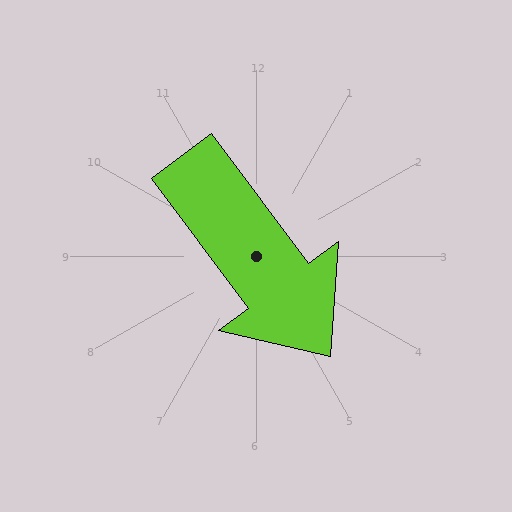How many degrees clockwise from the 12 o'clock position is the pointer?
Approximately 143 degrees.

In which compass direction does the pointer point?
Southeast.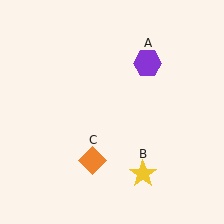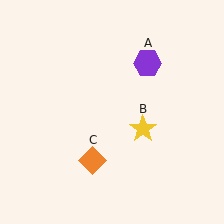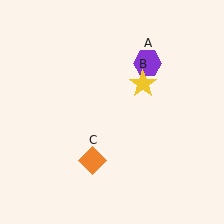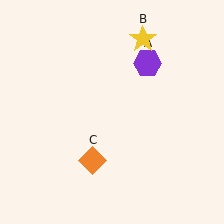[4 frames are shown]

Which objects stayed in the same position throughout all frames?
Purple hexagon (object A) and orange diamond (object C) remained stationary.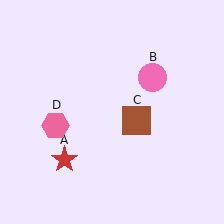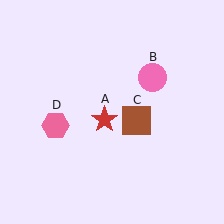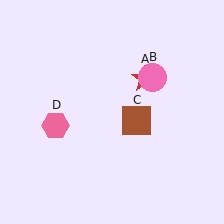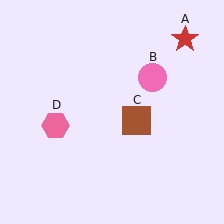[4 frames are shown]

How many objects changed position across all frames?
1 object changed position: red star (object A).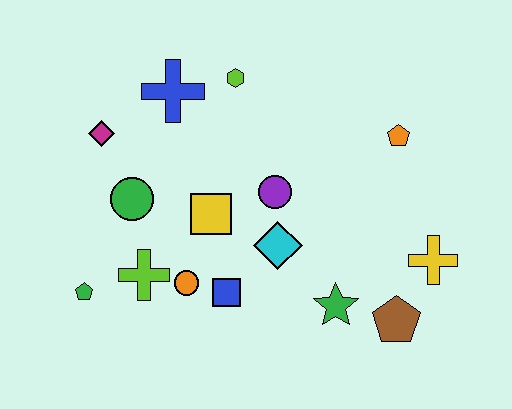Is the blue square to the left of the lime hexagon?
Yes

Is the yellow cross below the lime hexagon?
Yes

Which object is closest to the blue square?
The orange circle is closest to the blue square.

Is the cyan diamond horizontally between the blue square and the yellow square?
No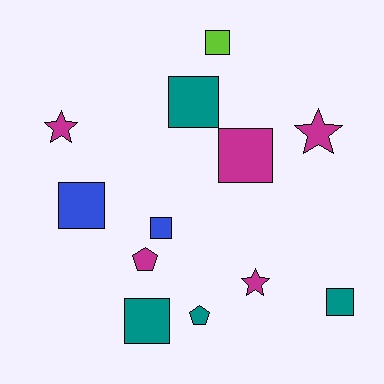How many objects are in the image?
There are 12 objects.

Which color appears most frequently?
Magenta, with 5 objects.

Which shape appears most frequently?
Square, with 7 objects.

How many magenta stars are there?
There are 3 magenta stars.